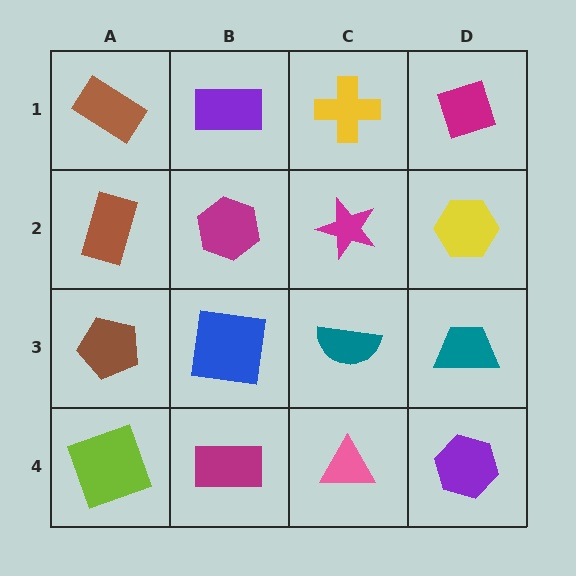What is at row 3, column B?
A blue square.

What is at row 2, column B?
A magenta hexagon.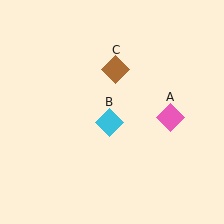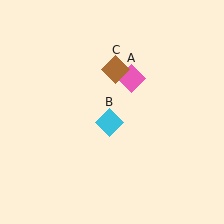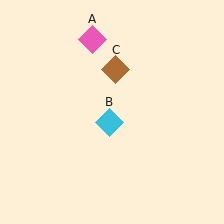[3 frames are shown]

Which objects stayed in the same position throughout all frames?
Cyan diamond (object B) and brown diamond (object C) remained stationary.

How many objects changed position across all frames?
1 object changed position: pink diamond (object A).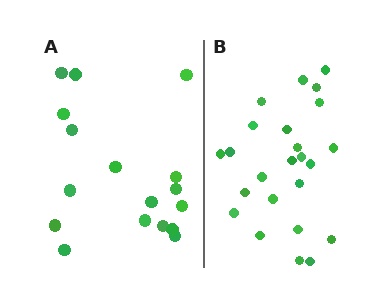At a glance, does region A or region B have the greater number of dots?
Region B (the right region) has more dots.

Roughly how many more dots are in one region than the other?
Region B has roughly 8 or so more dots than region A.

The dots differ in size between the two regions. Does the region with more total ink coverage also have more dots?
No. Region A has more total ink coverage because its dots are larger, but region B actually contains more individual dots. Total area can be misleading — the number of items is what matters here.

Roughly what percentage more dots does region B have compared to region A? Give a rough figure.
About 40% more.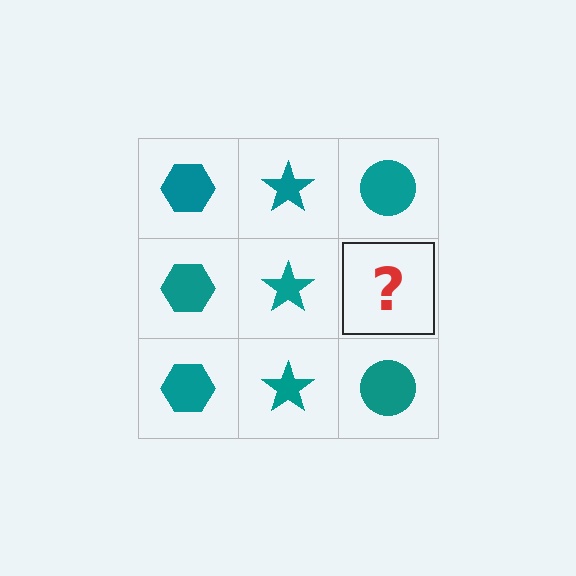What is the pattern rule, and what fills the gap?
The rule is that each column has a consistent shape. The gap should be filled with a teal circle.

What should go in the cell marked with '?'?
The missing cell should contain a teal circle.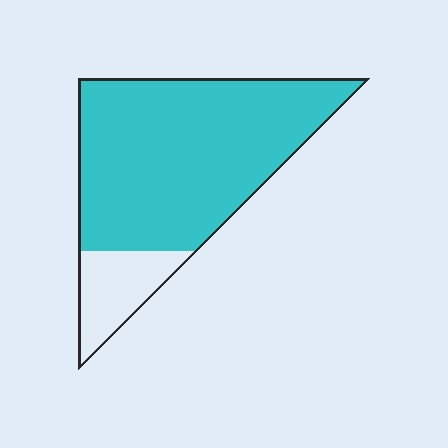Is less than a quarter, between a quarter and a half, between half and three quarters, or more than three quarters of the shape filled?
More than three quarters.